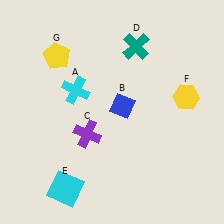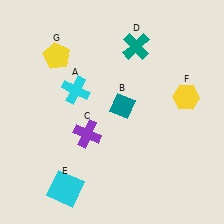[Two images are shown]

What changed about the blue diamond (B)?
In Image 1, B is blue. In Image 2, it changed to teal.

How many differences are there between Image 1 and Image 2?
There is 1 difference between the two images.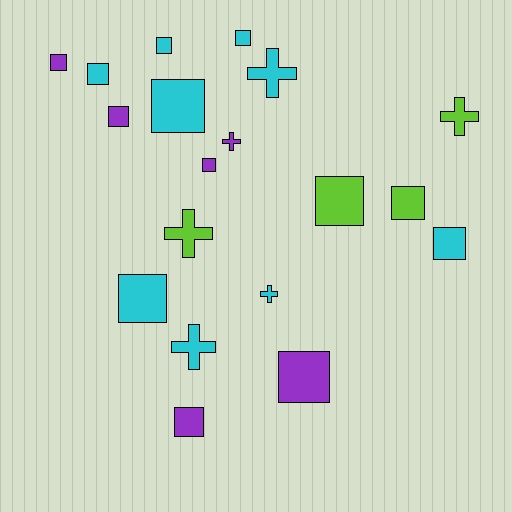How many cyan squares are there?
There are 6 cyan squares.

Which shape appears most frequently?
Square, with 13 objects.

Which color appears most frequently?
Cyan, with 9 objects.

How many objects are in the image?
There are 19 objects.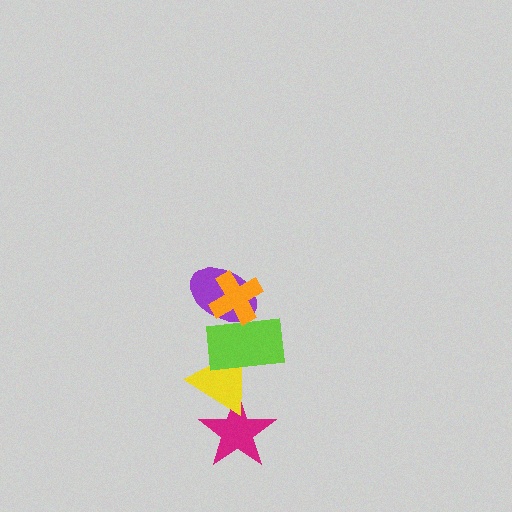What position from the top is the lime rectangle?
The lime rectangle is 3rd from the top.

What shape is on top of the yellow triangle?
The lime rectangle is on top of the yellow triangle.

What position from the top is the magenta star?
The magenta star is 5th from the top.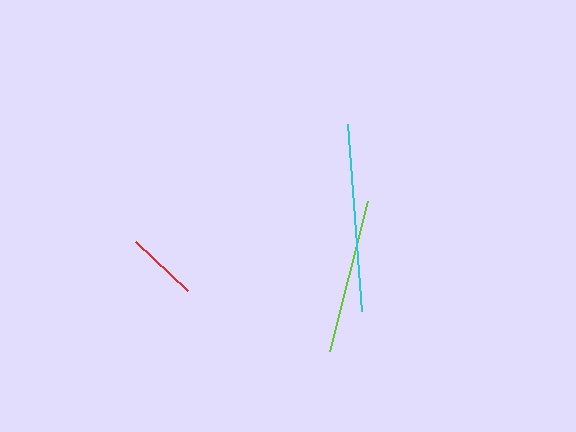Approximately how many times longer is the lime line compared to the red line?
The lime line is approximately 2.2 times the length of the red line.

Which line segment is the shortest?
The red line is the shortest at approximately 72 pixels.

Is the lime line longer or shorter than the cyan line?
The cyan line is longer than the lime line.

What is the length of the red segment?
The red segment is approximately 72 pixels long.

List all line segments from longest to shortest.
From longest to shortest: cyan, lime, red.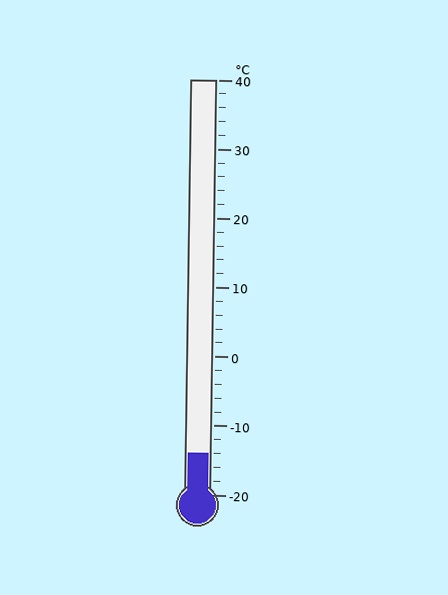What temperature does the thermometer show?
The thermometer shows approximately -14°C.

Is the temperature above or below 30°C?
The temperature is below 30°C.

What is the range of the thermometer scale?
The thermometer scale ranges from -20°C to 40°C.